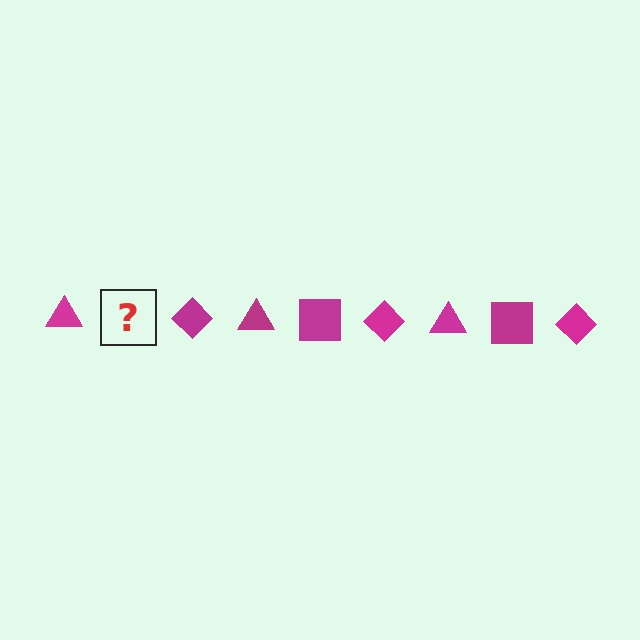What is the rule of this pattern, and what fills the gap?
The rule is that the pattern cycles through triangle, square, diamond shapes in magenta. The gap should be filled with a magenta square.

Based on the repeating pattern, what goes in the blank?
The blank should be a magenta square.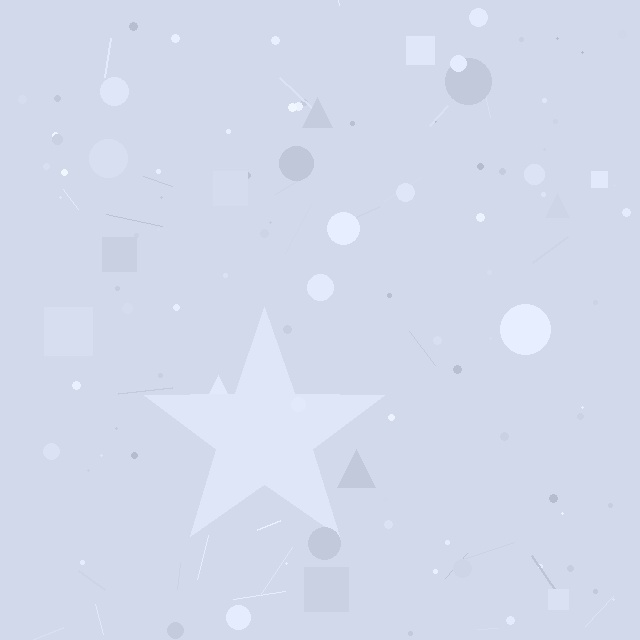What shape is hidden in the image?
A star is hidden in the image.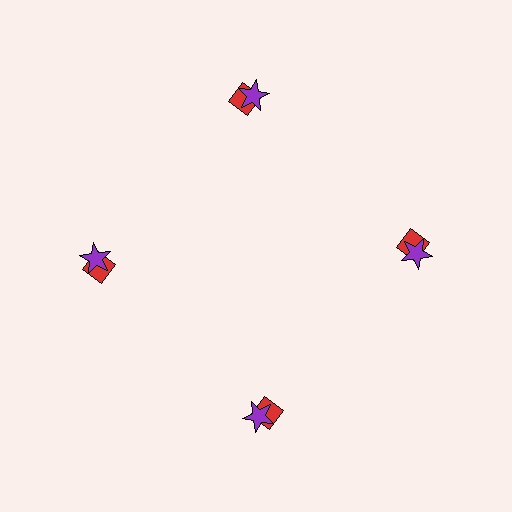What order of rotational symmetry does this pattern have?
This pattern has 4-fold rotational symmetry.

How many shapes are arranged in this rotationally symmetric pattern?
There are 8 shapes, arranged in 4 groups of 2.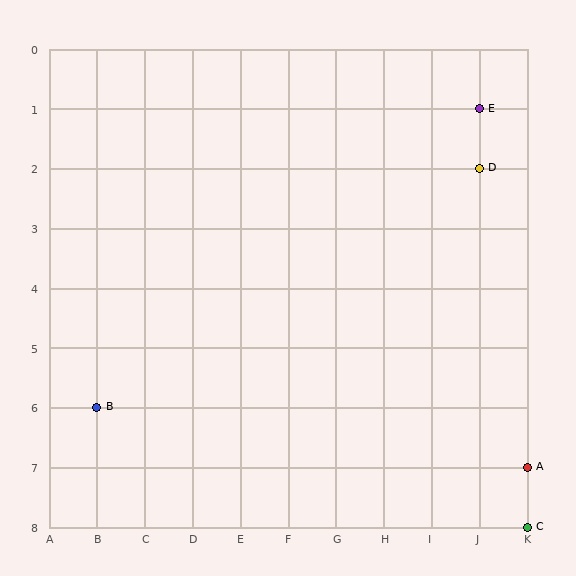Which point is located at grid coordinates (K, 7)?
Point A is at (K, 7).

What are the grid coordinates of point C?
Point C is at grid coordinates (K, 8).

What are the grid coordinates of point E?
Point E is at grid coordinates (J, 1).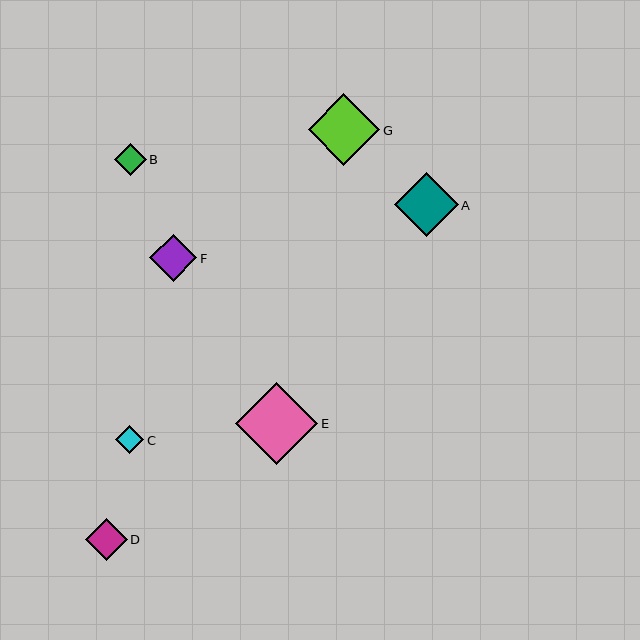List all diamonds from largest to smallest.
From largest to smallest: E, G, A, F, D, B, C.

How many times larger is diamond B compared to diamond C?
Diamond B is approximately 1.1 times the size of diamond C.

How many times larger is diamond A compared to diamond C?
Diamond A is approximately 2.3 times the size of diamond C.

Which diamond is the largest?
Diamond E is the largest with a size of approximately 82 pixels.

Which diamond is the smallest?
Diamond C is the smallest with a size of approximately 28 pixels.